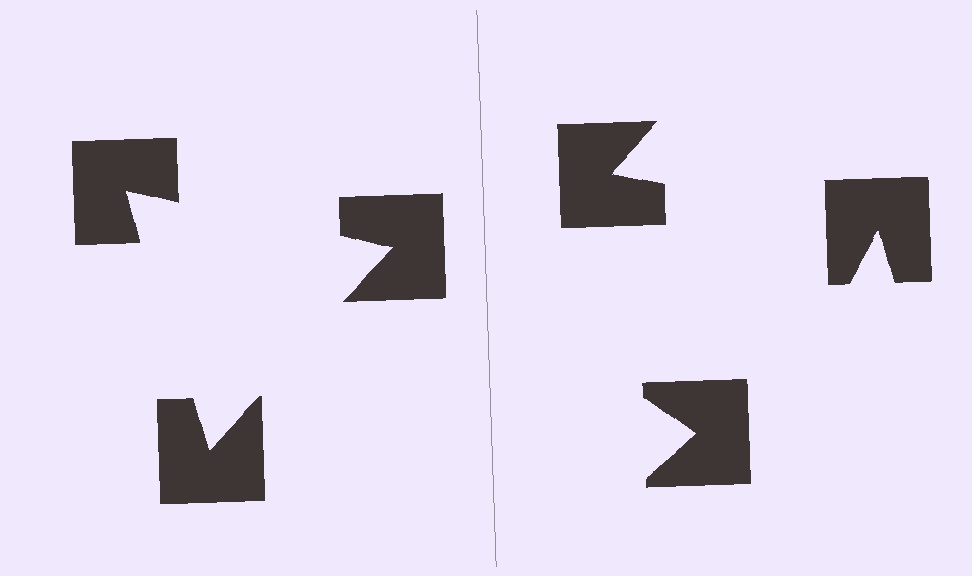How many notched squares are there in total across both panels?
6 — 3 on each side.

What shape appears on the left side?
An illusory triangle.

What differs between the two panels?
The notched squares are positioned identically on both sides; only the wedge orientations differ. On the left they align to a triangle; on the right they are misaligned.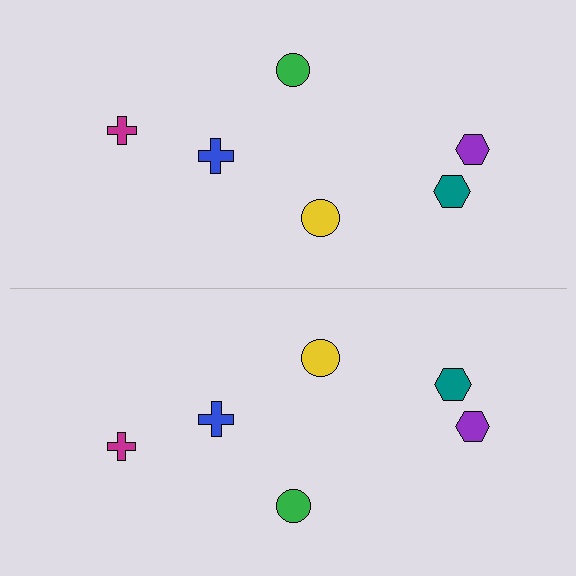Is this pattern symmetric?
Yes, this pattern has bilateral (reflection) symmetry.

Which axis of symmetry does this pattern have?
The pattern has a horizontal axis of symmetry running through the center of the image.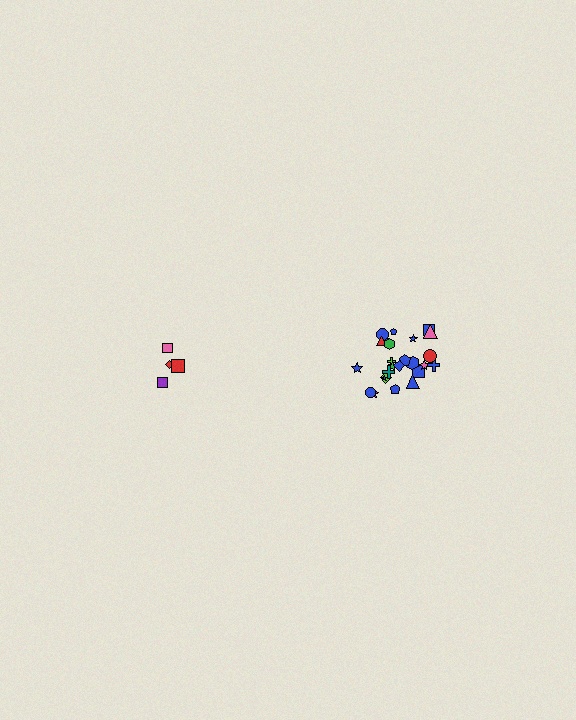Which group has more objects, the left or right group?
The right group.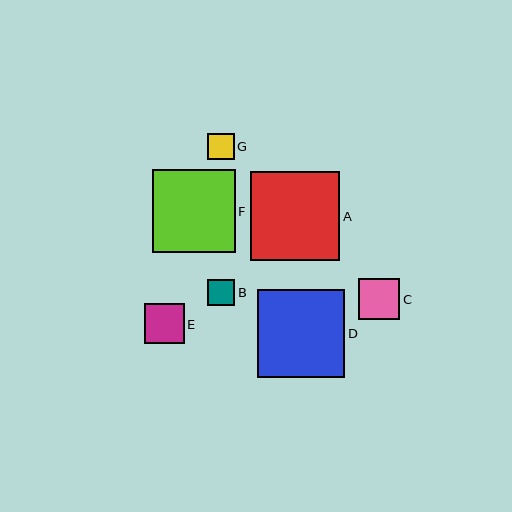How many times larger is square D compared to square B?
Square D is approximately 3.3 times the size of square B.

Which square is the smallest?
Square G is the smallest with a size of approximately 26 pixels.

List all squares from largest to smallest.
From largest to smallest: A, D, F, C, E, B, G.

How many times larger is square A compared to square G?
Square A is approximately 3.4 times the size of square G.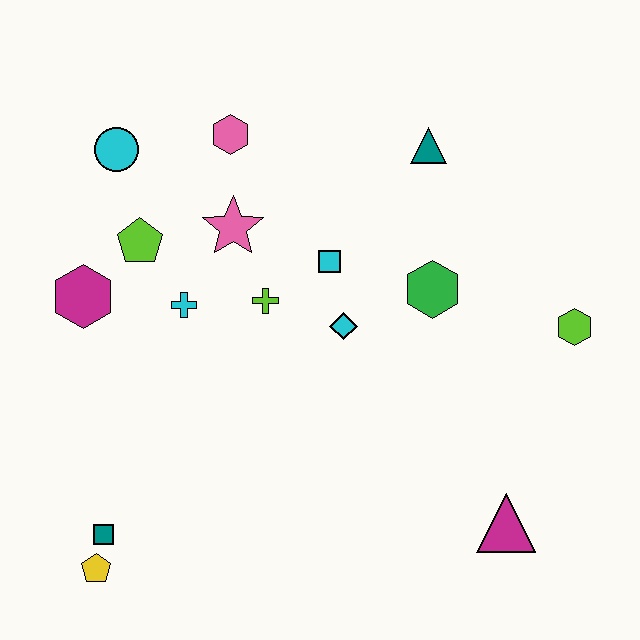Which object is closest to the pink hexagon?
The pink star is closest to the pink hexagon.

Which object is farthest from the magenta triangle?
The cyan circle is farthest from the magenta triangle.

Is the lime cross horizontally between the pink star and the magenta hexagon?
No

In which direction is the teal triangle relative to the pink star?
The teal triangle is to the right of the pink star.